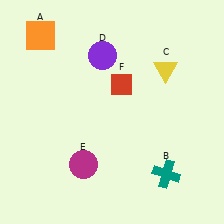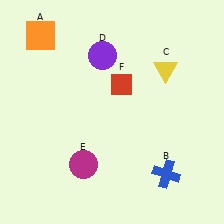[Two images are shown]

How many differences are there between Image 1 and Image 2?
There is 1 difference between the two images.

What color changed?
The cross (B) changed from teal in Image 1 to blue in Image 2.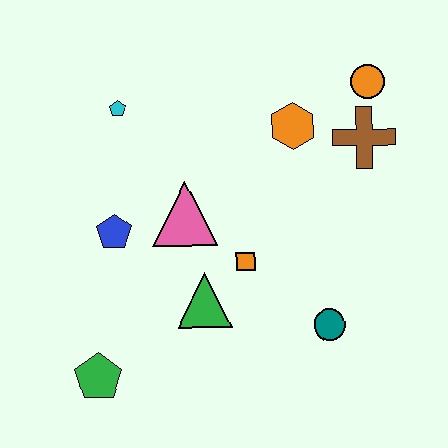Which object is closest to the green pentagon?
The green triangle is closest to the green pentagon.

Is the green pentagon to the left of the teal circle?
Yes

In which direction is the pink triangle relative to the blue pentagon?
The pink triangle is to the right of the blue pentagon.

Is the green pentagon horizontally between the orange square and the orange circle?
No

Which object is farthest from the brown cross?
The green pentagon is farthest from the brown cross.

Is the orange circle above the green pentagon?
Yes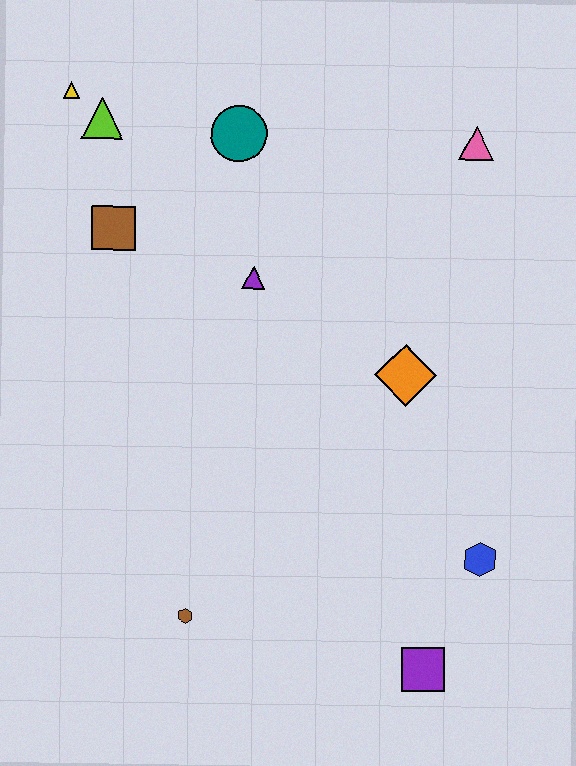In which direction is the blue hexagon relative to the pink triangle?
The blue hexagon is below the pink triangle.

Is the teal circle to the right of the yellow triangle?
Yes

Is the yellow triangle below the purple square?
No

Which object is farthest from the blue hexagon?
The yellow triangle is farthest from the blue hexagon.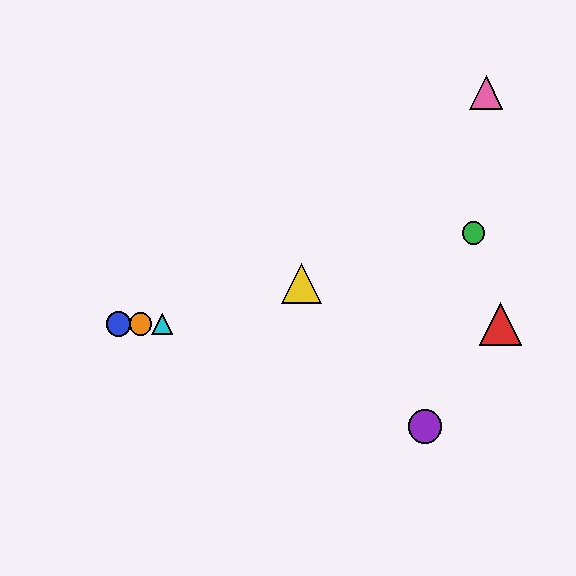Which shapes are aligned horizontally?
The red triangle, the blue circle, the orange circle, the cyan triangle are aligned horizontally.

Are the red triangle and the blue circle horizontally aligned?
Yes, both are at y≈324.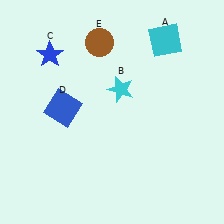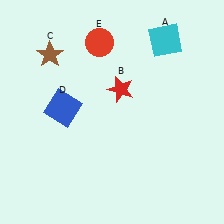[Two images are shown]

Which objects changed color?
B changed from cyan to red. C changed from blue to brown. E changed from brown to red.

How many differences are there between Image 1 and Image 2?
There are 3 differences between the two images.